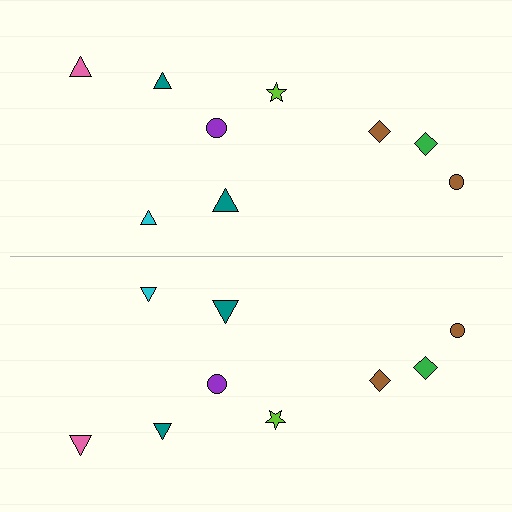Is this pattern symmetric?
Yes, this pattern has bilateral (reflection) symmetry.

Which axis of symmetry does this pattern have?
The pattern has a horizontal axis of symmetry running through the center of the image.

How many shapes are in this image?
There are 18 shapes in this image.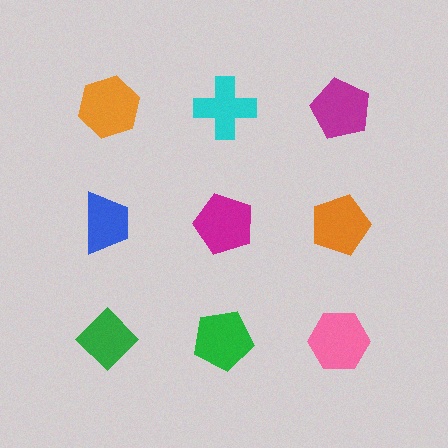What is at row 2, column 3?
An orange pentagon.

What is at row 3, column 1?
A green diamond.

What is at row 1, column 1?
An orange hexagon.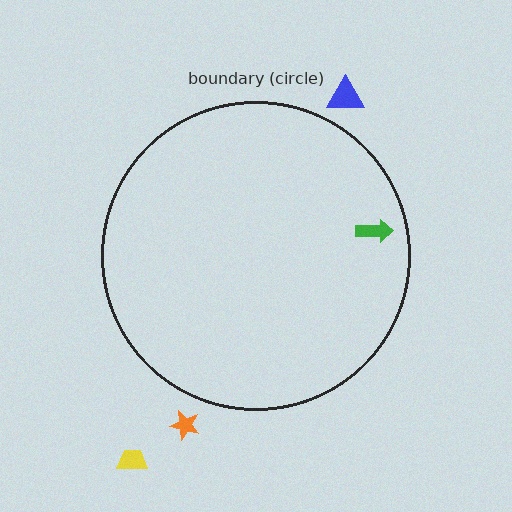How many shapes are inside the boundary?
1 inside, 3 outside.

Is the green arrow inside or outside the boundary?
Inside.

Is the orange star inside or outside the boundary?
Outside.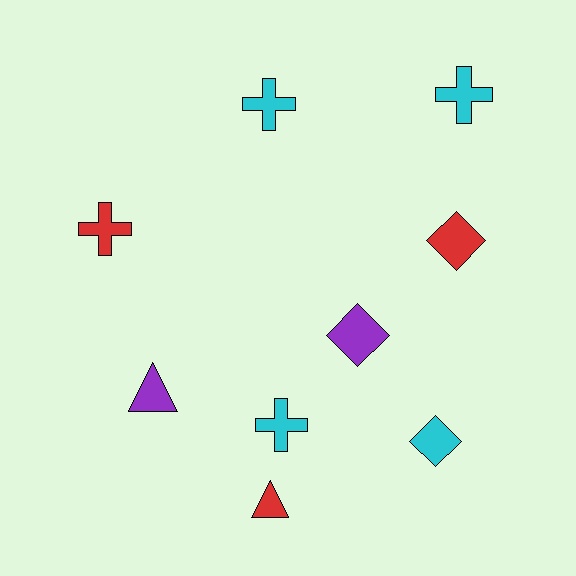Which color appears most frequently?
Cyan, with 4 objects.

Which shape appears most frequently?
Cross, with 4 objects.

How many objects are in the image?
There are 9 objects.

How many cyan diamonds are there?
There is 1 cyan diamond.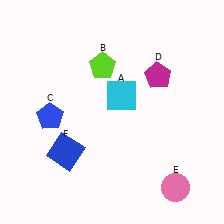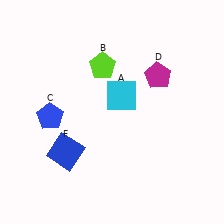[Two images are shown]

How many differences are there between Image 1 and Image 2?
There is 1 difference between the two images.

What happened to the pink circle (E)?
The pink circle (E) was removed in Image 2. It was in the bottom-right area of Image 1.